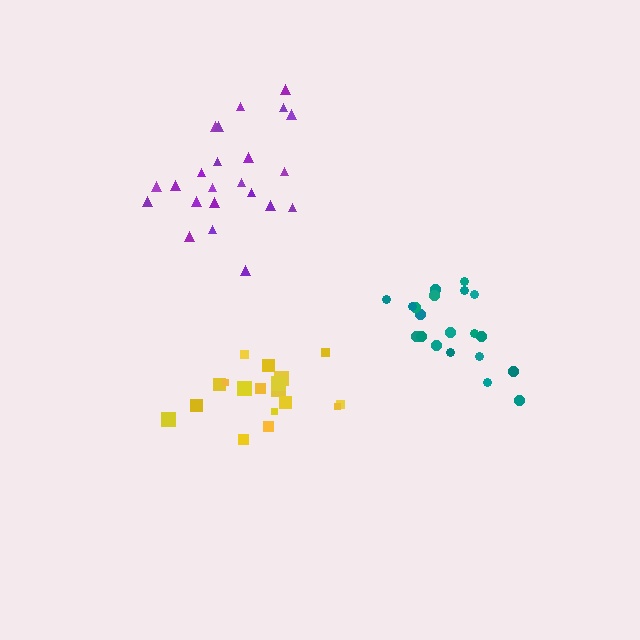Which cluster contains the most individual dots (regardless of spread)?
Purple (23).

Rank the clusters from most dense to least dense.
teal, yellow, purple.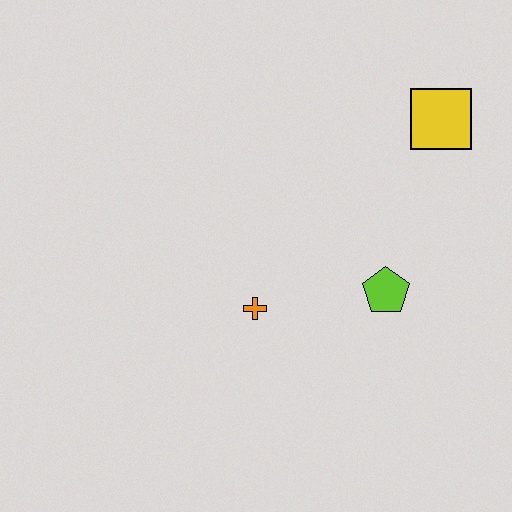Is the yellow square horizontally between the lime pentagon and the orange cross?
No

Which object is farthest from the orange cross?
The yellow square is farthest from the orange cross.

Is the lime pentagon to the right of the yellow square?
No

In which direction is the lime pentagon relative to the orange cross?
The lime pentagon is to the right of the orange cross.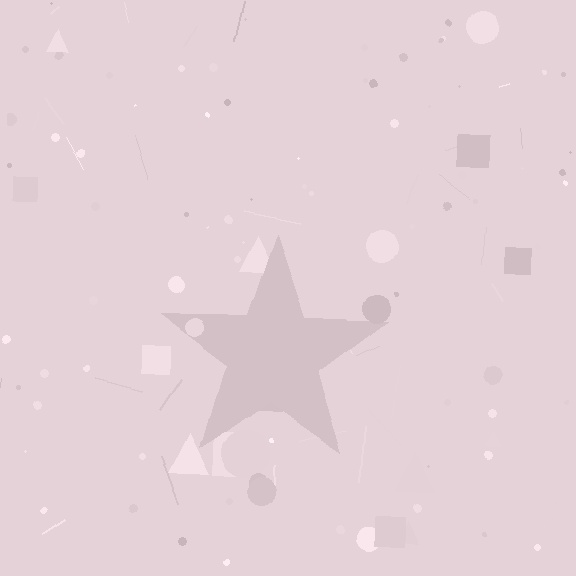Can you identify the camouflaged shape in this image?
The camouflaged shape is a star.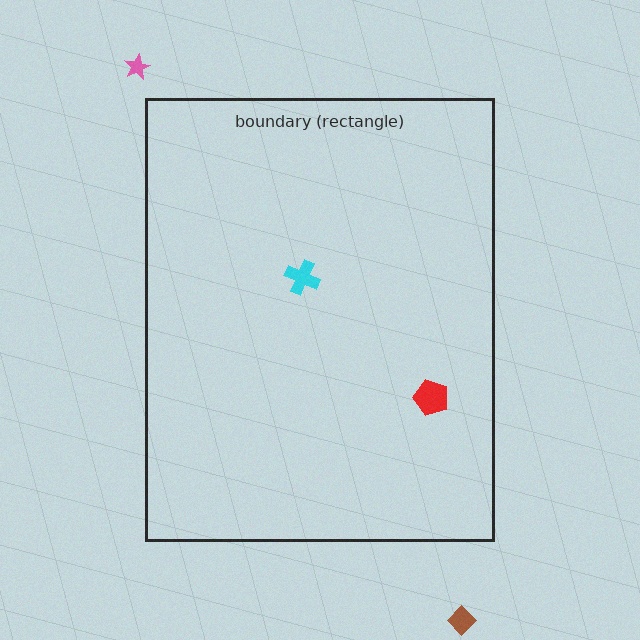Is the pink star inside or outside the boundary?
Outside.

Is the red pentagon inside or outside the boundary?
Inside.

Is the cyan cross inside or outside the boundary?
Inside.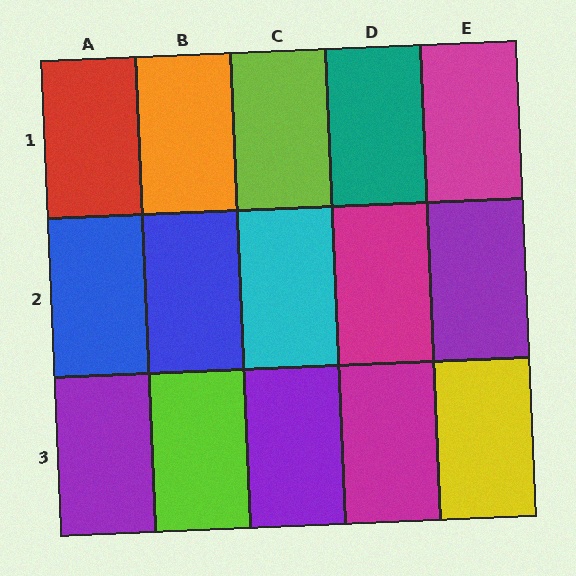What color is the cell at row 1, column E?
Magenta.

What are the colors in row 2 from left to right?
Blue, blue, cyan, magenta, purple.